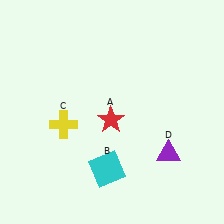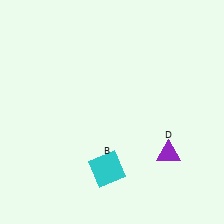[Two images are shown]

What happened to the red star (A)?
The red star (A) was removed in Image 2. It was in the bottom-left area of Image 1.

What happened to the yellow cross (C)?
The yellow cross (C) was removed in Image 2. It was in the bottom-left area of Image 1.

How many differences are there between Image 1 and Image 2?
There are 2 differences between the two images.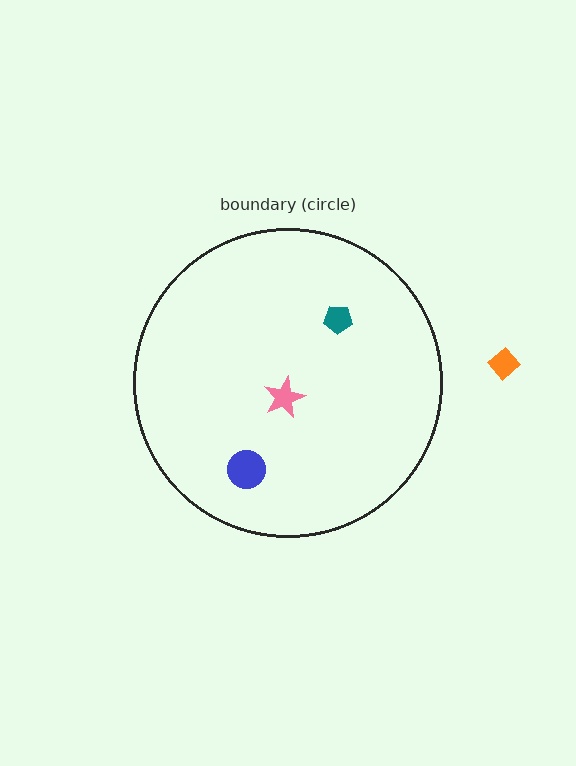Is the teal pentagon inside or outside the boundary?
Inside.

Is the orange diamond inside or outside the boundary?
Outside.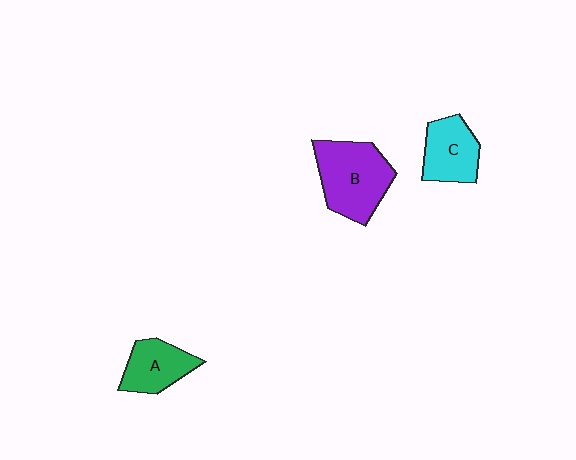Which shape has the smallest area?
Shape A (green).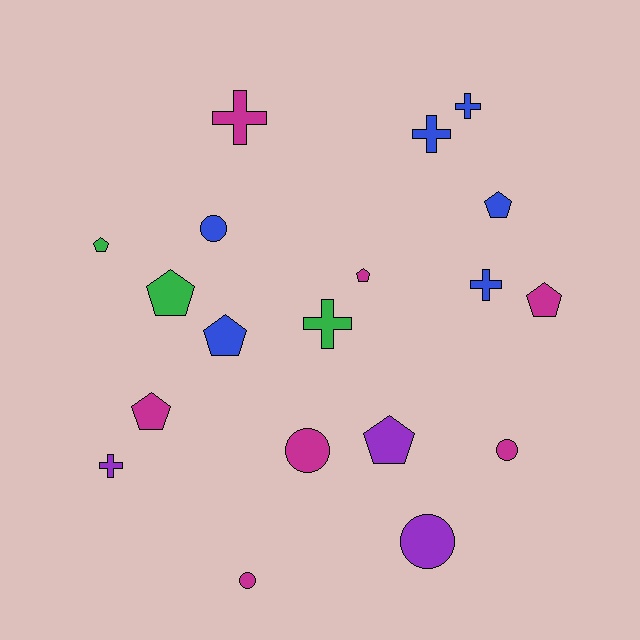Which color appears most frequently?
Magenta, with 7 objects.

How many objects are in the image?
There are 19 objects.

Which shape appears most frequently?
Pentagon, with 8 objects.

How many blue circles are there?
There is 1 blue circle.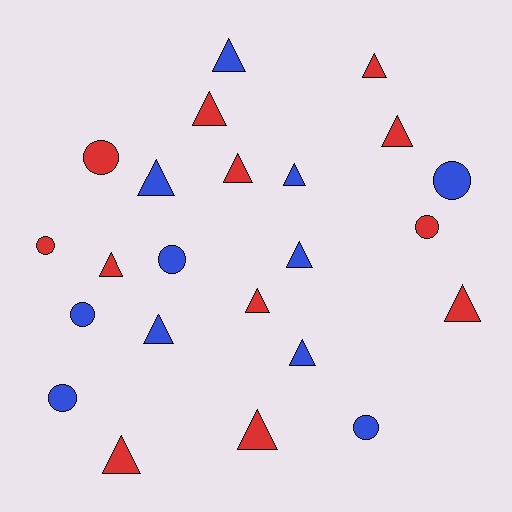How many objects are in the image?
There are 23 objects.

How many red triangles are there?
There are 9 red triangles.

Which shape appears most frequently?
Triangle, with 15 objects.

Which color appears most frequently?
Red, with 12 objects.